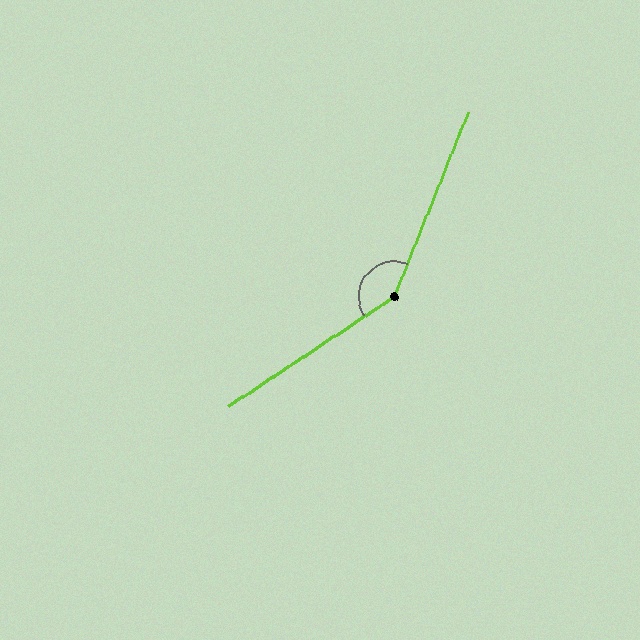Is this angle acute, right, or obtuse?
It is obtuse.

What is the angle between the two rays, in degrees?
Approximately 145 degrees.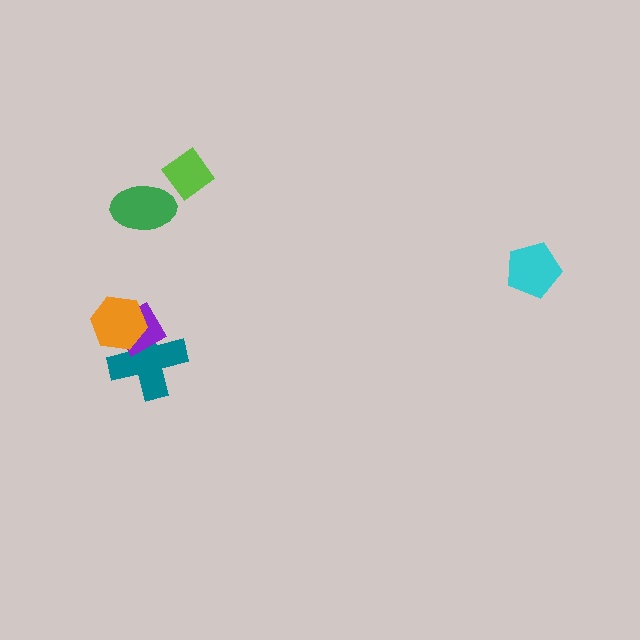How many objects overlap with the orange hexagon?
2 objects overlap with the orange hexagon.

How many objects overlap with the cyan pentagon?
0 objects overlap with the cyan pentagon.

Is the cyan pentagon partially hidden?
No, no other shape covers it.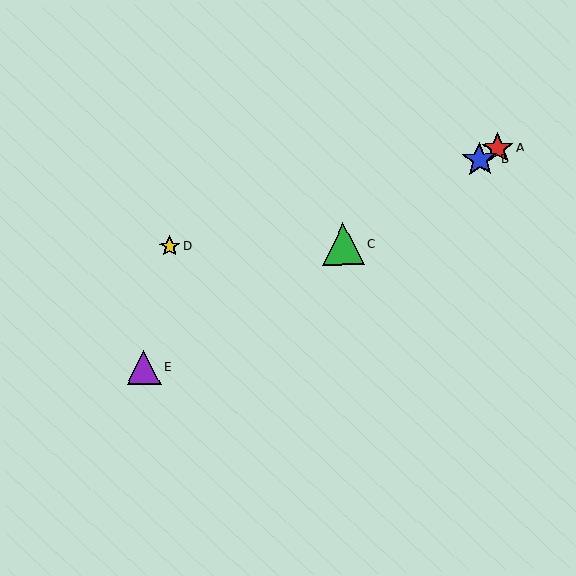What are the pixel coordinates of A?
Object A is at (498, 148).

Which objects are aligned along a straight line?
Objects A, B, C, E are aligned along a straight line.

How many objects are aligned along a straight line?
4 objects (A, B, C, E) are aligned along a straight line.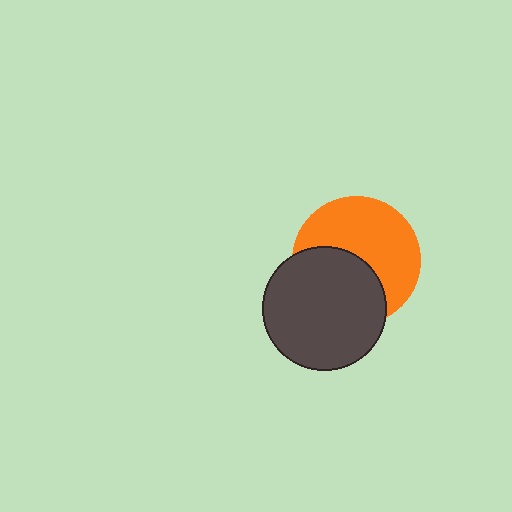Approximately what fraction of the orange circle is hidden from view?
Roughly 43% of the orange circle is hidden behind the dark gray circle.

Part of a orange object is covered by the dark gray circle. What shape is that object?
It is a circle.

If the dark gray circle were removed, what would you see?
You would see the complete orange circle.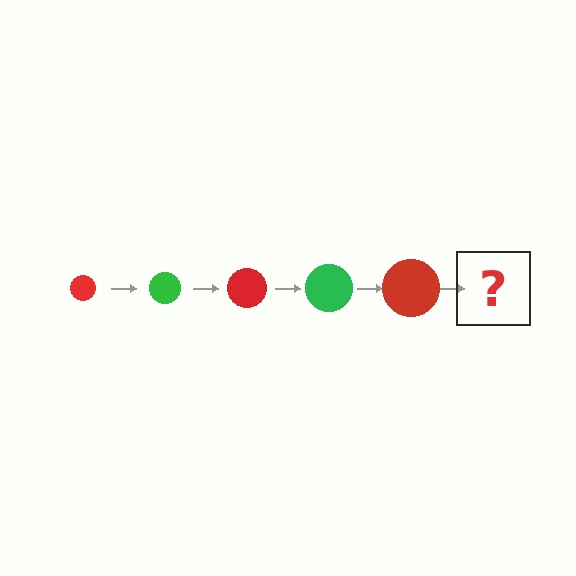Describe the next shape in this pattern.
It should be a green circle, larger than the previous one.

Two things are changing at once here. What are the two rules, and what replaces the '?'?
The two rules are that the circle grows larger each step and the color cycles through red and green. The '?' should be a green circle, larger than the previous one.